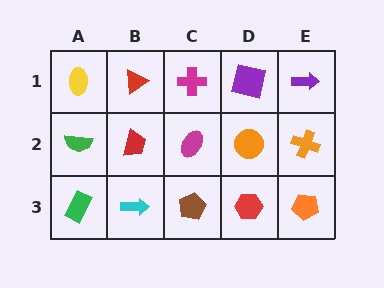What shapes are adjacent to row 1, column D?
An orange circle (row 2, column D), a magenta cross (row 1, column C), a purple arrow (row 1, column E).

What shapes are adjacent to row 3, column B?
A red trapezoid (row 2, column B), a green rectangle (row 3, column A), a brown pentagon (row 3, column C).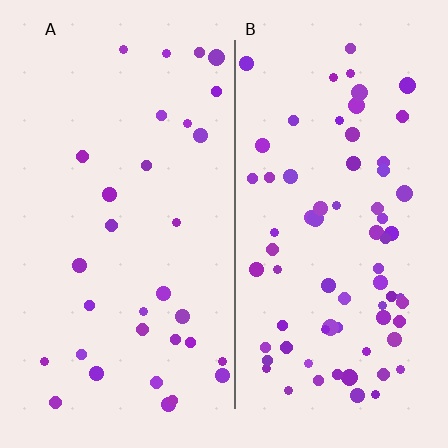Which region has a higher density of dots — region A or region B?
B (the right).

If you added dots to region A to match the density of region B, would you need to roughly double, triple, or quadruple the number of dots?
Approximately double.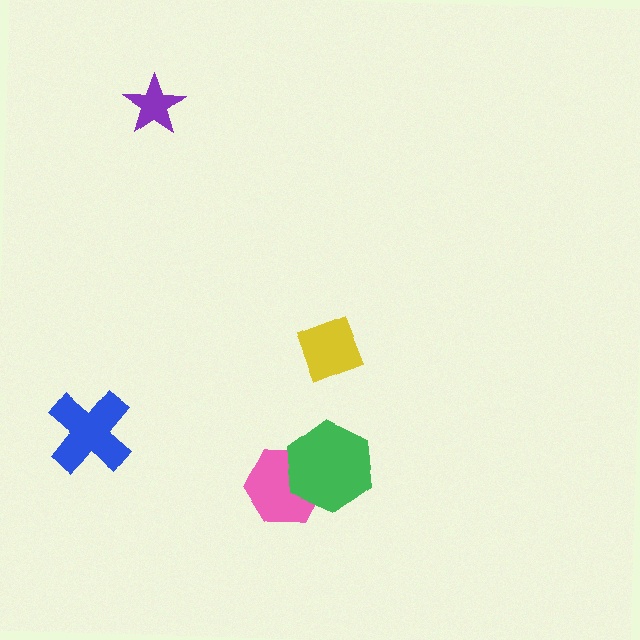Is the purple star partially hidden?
No, no other shape covers it.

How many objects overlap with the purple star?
0 objects overlap with the purple star.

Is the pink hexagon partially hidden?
Yes, it is partially covered by another shape.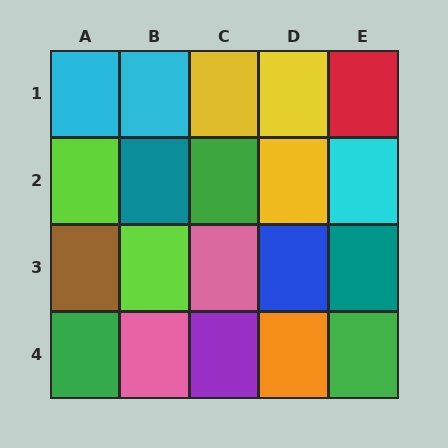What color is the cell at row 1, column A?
Cyan.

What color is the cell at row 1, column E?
Red.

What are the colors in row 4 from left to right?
Green, pink, purple, orange, green.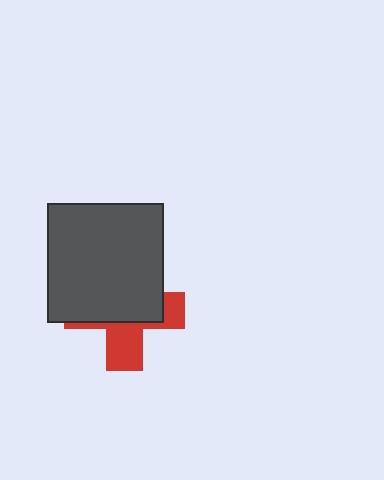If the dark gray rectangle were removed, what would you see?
You would see the complete red cross.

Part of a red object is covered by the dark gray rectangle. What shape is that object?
It is a cross.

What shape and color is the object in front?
The object in front is a dark gray rectangle.